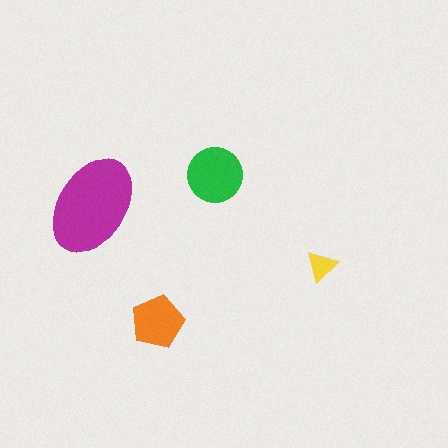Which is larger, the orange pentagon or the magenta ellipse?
The magenta ellipse.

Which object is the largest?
The magenta ellipse.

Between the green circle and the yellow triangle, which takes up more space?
The green circle.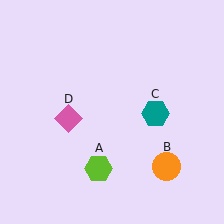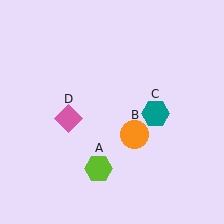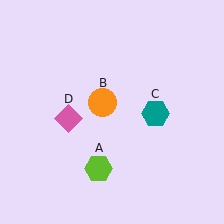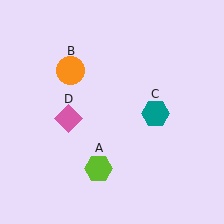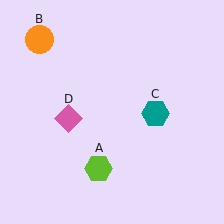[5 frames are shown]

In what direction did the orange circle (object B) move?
The orange circle (object B) moved up and to the left.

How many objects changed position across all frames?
1 object changed position: orange circle (object B).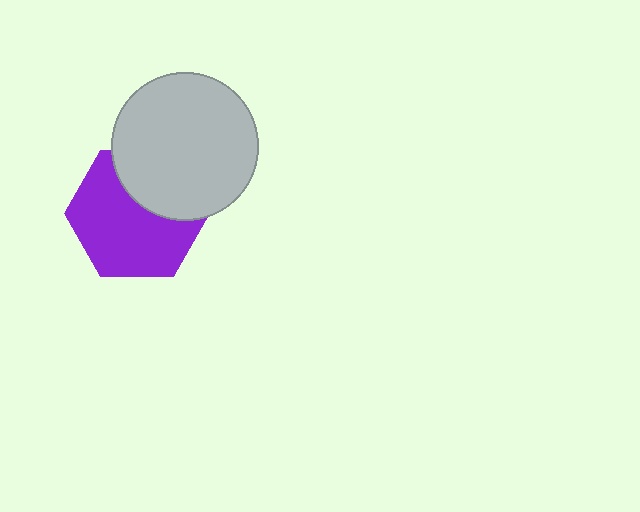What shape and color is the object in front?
The object in front is a light gray circle.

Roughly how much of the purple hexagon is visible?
Most of it is visible (roughly 66%).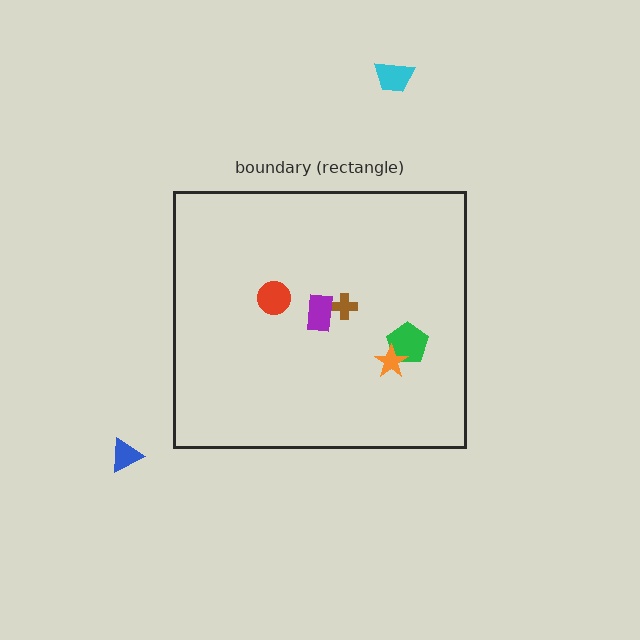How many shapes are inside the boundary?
5 inside, 2 outside.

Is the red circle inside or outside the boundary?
Inside.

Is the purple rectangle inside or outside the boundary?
Inside.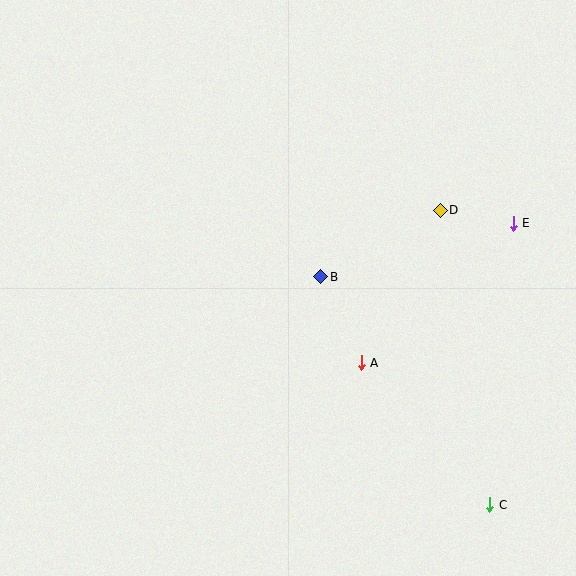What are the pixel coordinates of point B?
Point B is at (321, 277).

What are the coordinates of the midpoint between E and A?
The midpoint between E and A is at (437, 293).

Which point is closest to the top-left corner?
Point B is closest to the top-left corner.